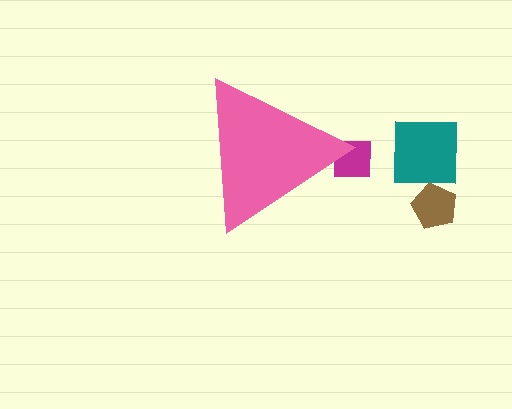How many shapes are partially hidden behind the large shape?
1 shape is partially hidden.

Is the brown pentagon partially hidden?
No, the brown pentagon is fully visible.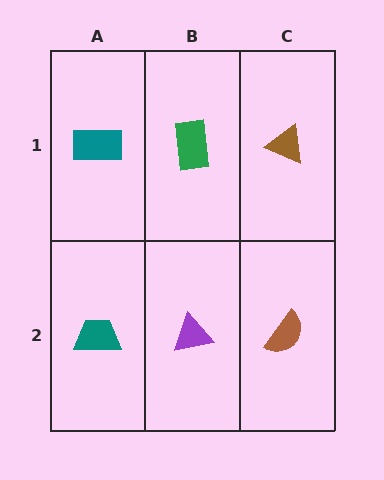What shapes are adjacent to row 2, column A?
A teal rectangle (row 1, column A), a purple triangle (row 2, column B).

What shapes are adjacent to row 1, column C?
A brown semicircle (row 2, column C), a green rectangle (row 1, column B).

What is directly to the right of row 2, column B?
A brown semicircle.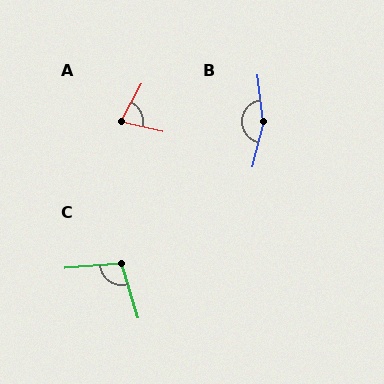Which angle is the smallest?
A, at approximately 75 degrees.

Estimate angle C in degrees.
Approximately 103 degrees.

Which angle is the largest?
B, at approximately 159 degrees.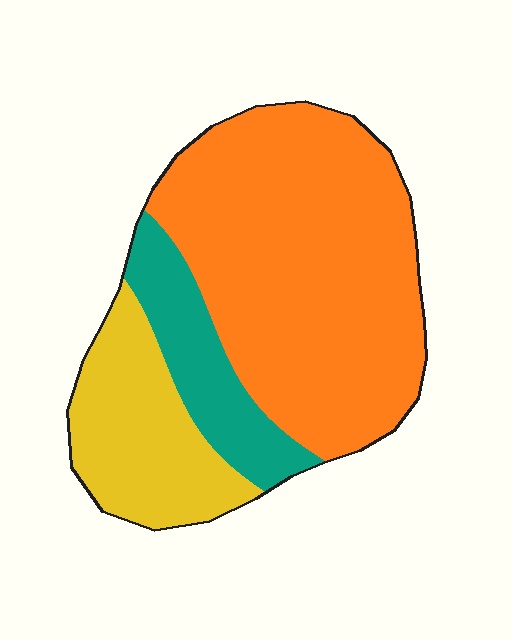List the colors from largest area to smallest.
From largest to smallest: orange, yellow, teal.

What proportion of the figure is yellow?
Yellow takes up about one fifth (1/5) of the figure.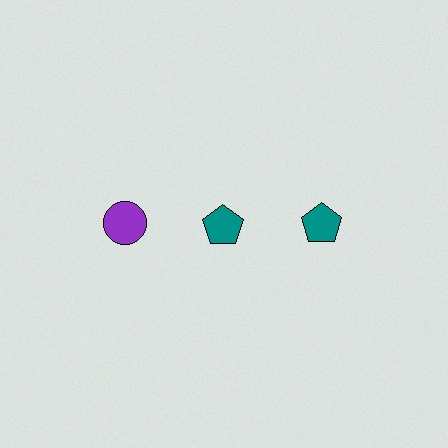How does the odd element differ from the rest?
It differs in both color (purple instead of teal) and shape (circle instead of pentagon).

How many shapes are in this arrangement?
There are 3 shapes arranged in a grid pattern.